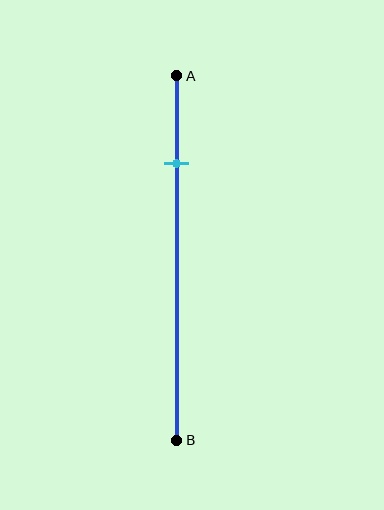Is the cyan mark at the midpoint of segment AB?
No, the mark is at about 25% from A, not at the 50% midpoint.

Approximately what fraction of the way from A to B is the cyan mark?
The cyan mark is approximately 25% of the way from A to B.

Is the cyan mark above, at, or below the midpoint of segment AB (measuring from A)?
The cyan mark is above the midpoint of segment AB.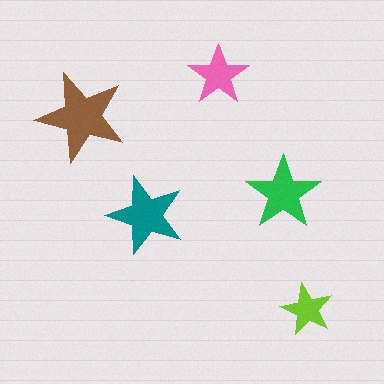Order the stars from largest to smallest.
the brown one, the teal one, the green one, the pink one, the lime one.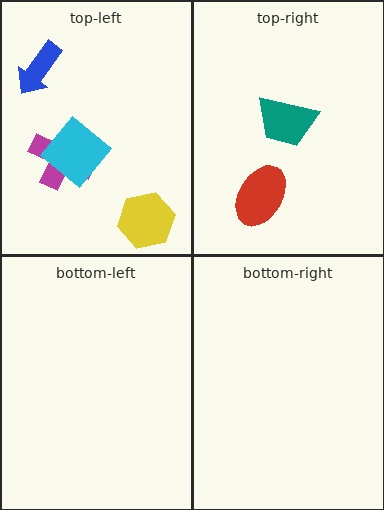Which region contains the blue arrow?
The top-left region.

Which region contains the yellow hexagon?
The top-left region.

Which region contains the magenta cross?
The top-left region.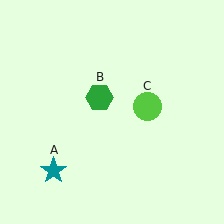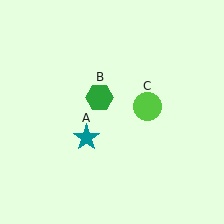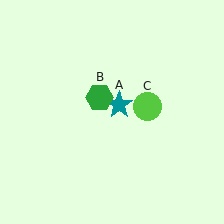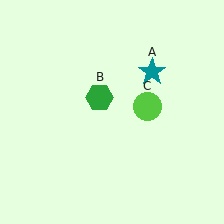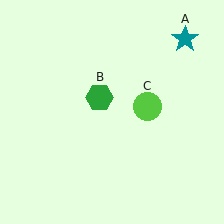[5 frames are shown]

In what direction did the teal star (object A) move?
The teal star (object A) moved up and to the right.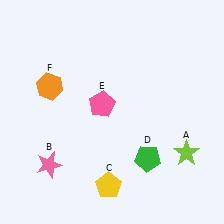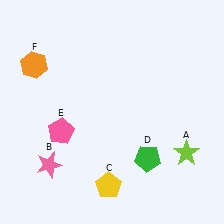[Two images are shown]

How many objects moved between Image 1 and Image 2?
2 objects moved between the two images.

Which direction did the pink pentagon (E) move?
The pink pentagon (E) moved left.